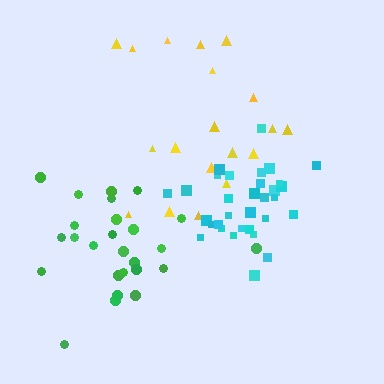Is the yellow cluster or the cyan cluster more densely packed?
Cyan.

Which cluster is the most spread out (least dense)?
Yellow.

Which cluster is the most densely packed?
Cyan.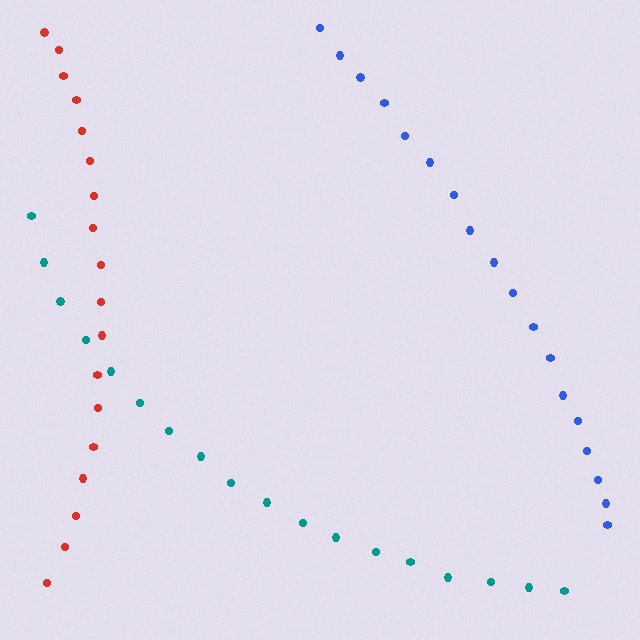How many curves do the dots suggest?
There are 3 distinct paths.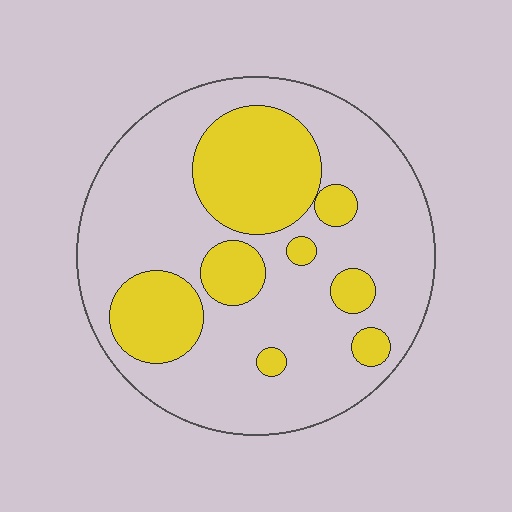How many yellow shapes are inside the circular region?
8.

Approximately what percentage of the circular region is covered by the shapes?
Approximately 30%.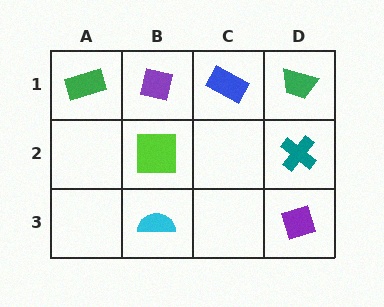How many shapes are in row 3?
2 shapes.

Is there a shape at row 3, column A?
No, that cell is empty.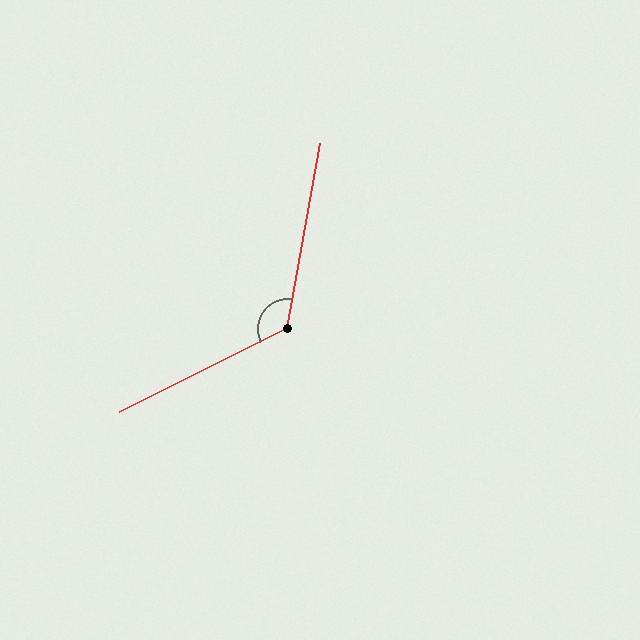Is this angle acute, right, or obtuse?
It is obtuse.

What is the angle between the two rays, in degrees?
Approximately 126 degrees.